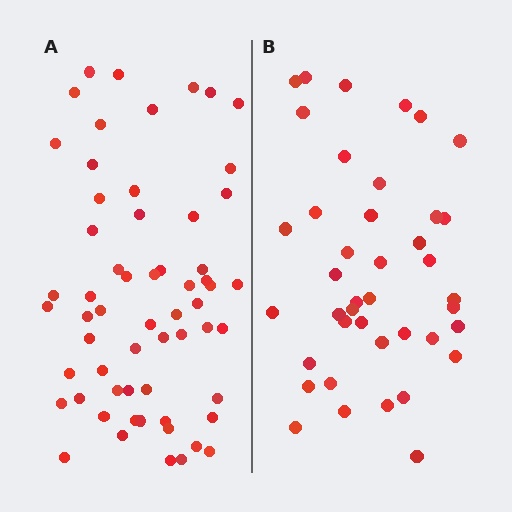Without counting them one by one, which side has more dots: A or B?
Region A (the left region) has more dots.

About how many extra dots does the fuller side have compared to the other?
Region A has approximately 20 more dots than region B.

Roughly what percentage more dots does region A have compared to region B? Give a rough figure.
About 45% more.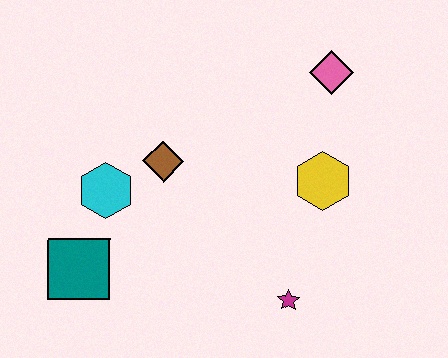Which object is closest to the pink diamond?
The yellow hexagon is closest to the pink diamond.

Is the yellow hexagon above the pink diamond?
No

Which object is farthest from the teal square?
The pink diamond is farthest from the teal square.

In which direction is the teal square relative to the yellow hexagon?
The teal square is to the left of the yellow hexagon.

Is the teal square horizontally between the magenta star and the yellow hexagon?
No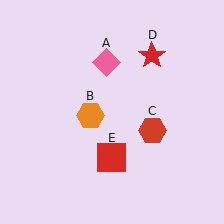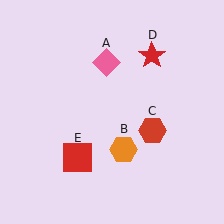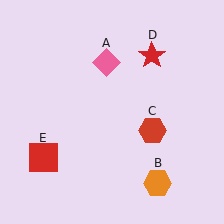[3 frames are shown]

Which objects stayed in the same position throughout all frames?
Pink diamond (object A) and red hexagon (object C) and red star (object D) remained stationary.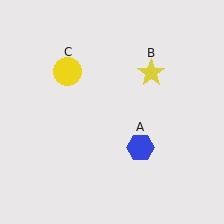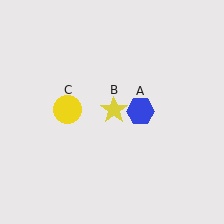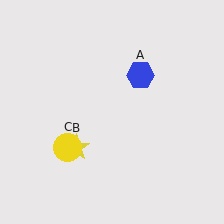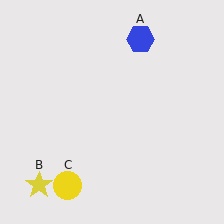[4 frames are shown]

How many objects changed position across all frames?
3 objects changed position: blue hexagon (object A), yellow star (object B), yellow circle (object C).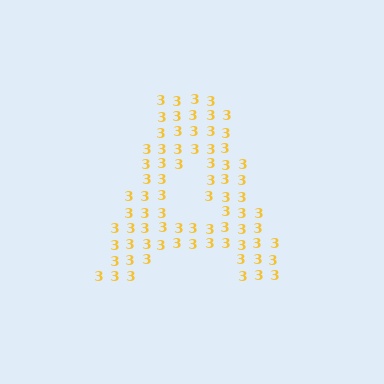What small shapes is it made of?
It is made of small digit 3's.